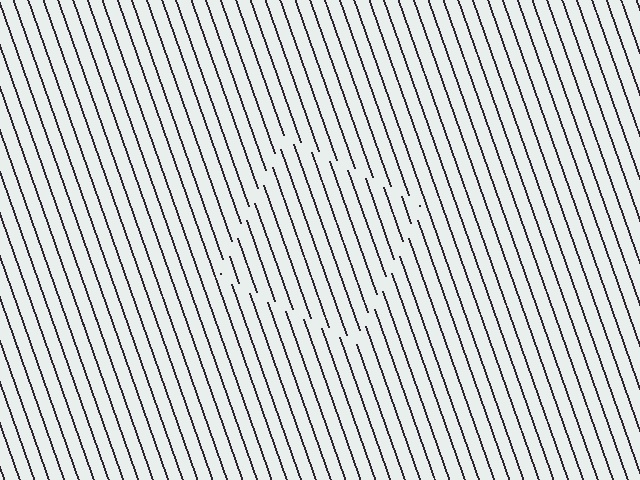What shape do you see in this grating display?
An illusory square. The interior of the shape contains the same grating, shifted by half a period — the contour is defined by the phase discontinuity where line-ends from the inner and outer gratings abut.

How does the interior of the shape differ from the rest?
The interior of the shape contains the same grating, shifted by half a period — the contour is defined by the phase discontinuity where line-ends from the inner and outer gratings abut.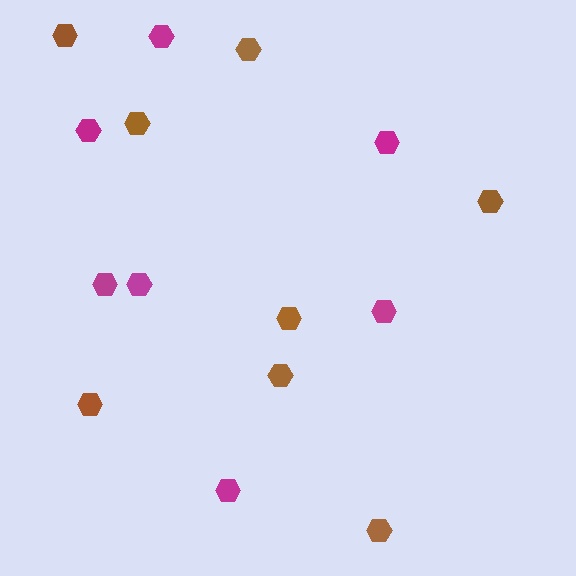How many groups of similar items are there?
There are 2 groups: one group of brown hexagons (8) and one group of magenta hexagons (7).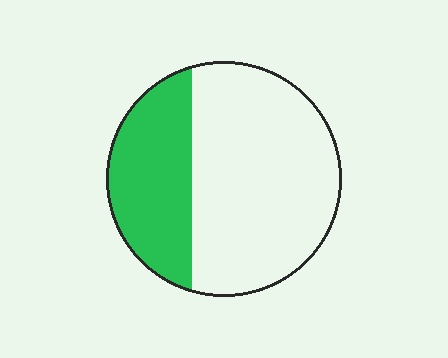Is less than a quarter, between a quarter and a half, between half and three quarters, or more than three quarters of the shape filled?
Between a quarter and a half.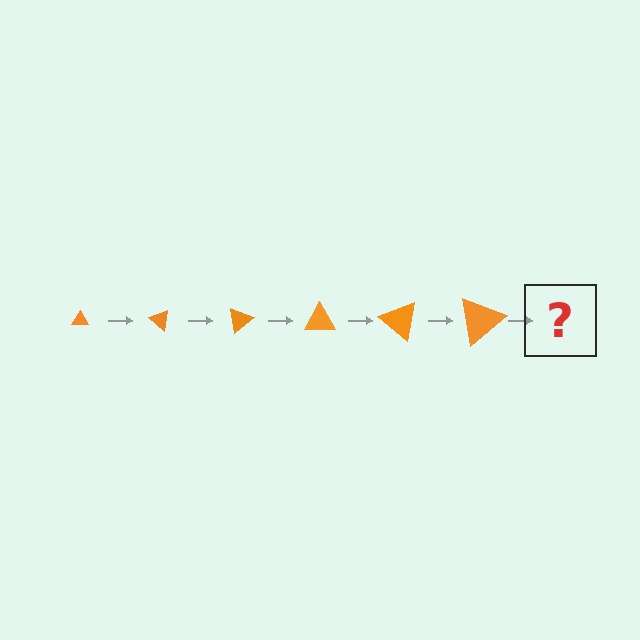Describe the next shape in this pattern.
It should be a triangle, larger than the previous one and rotated 240 degrees from the start.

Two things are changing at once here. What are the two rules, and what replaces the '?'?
The two rules are that the triangle grows larger each step and it rotates 40 degrees each step. The '?' should be a triangle, larger than the previous one and rotated 240 degrees from the start.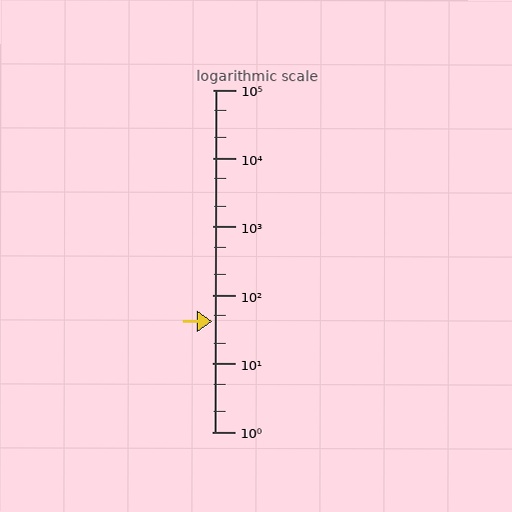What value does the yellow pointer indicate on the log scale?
The pointer indicates approximately 41.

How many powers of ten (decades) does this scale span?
The scale spans 5 decades, from 1 to 100000.